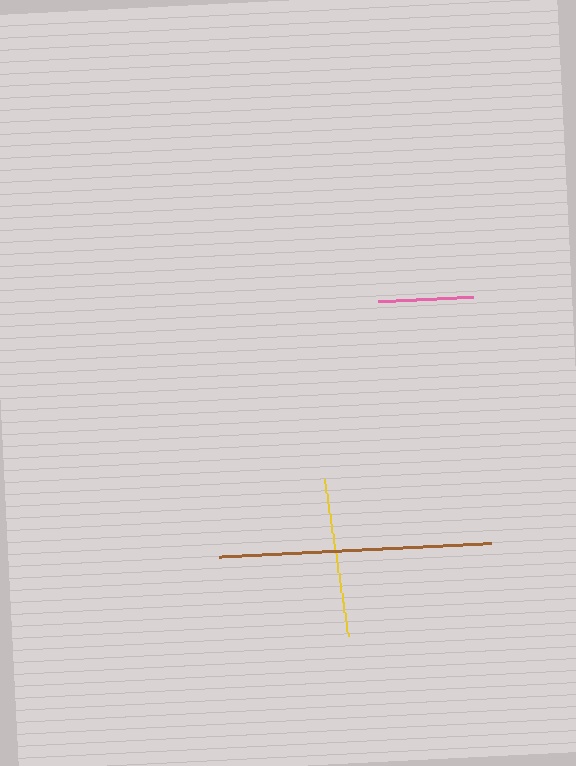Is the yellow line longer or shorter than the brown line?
The brown line is longer than the yellow line.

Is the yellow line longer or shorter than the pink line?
The yellow line is longer than the pink line.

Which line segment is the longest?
The brown line is the longest at approximately 272 pixels.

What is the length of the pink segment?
The pink segment is approximately 95 pixels long.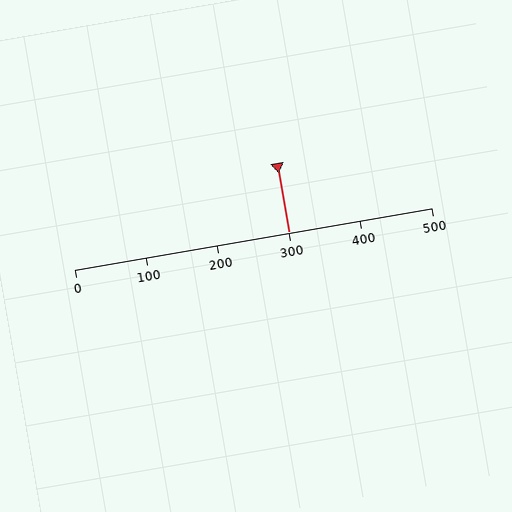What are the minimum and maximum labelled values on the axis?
The axis runs from 0 to 500.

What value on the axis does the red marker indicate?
The marker indicates approximately 300.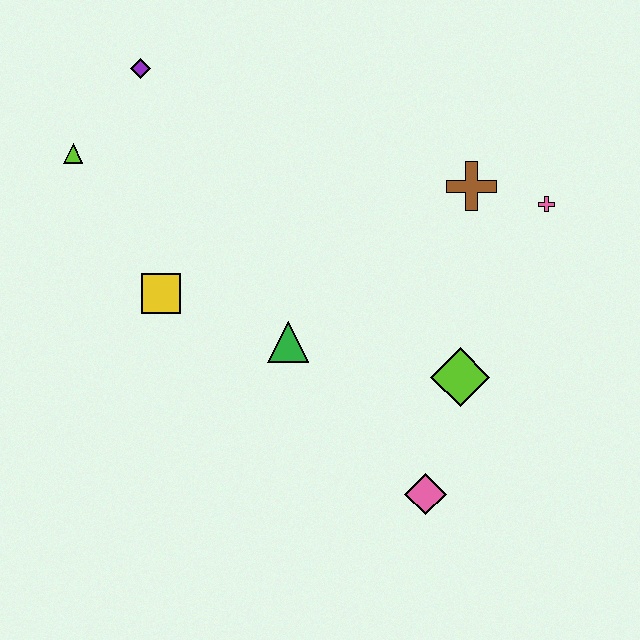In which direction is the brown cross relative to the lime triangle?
The brown cross is to the right of the lime triangle.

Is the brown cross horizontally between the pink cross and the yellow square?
Yes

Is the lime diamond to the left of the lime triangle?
No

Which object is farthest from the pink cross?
The lime triangle is farthest from the pink cross.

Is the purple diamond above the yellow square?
Yes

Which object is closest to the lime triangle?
The purple diamond is closest to the lime triangle.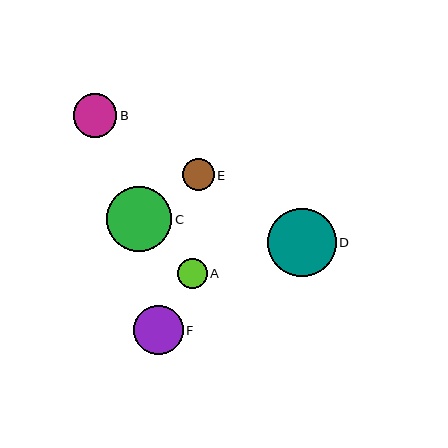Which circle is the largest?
Circle D is the largest with a size of approximately 68 pixels.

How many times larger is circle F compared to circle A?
Circle F is approximately 1.6 times the size of circle A.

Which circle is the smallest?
Circle A is the smallest with a size of approximately 30 pixels.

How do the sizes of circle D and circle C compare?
Circle D and circle C are approximately the same size.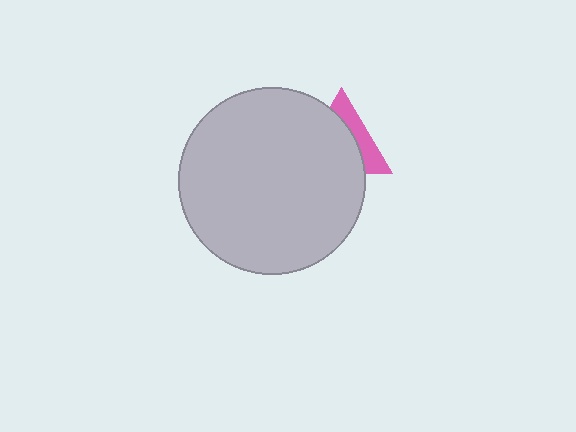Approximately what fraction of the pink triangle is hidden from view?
Roughly 65% of the pink triangle is hidden behind the light gray circle.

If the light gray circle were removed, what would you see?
You would see the complete pink triangle.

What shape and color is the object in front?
The object in front is a light gray circle.